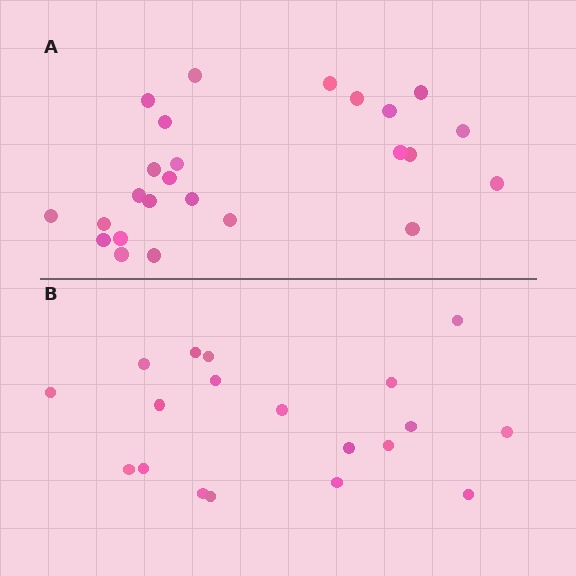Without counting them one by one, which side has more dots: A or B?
Region A (the top region) has more dots.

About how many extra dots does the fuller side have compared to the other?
Region A has about 6 more dots than region B.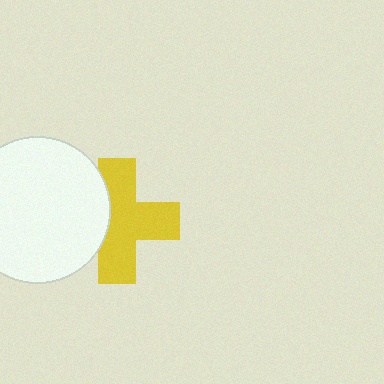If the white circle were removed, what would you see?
You would see the complete yellow cross.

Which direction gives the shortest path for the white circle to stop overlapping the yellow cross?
Moving left gives the shortest separation.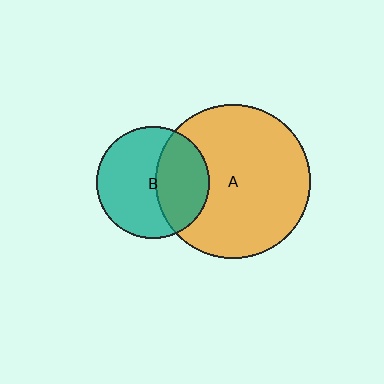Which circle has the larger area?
Circle A (orange).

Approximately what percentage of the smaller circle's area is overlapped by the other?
Approximately 40%.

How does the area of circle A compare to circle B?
Approximately 1.9 times.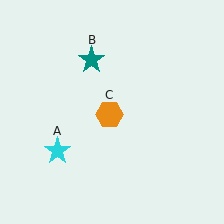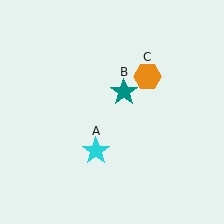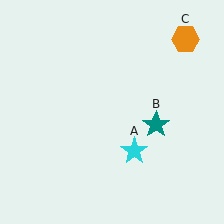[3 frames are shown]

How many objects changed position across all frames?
3 objects changed position: cyan star (object A), teal star (object B), orange hexagon (object C).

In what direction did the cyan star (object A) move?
The cyan star (object A) moved right.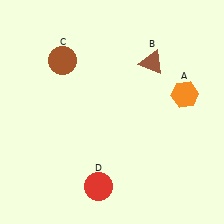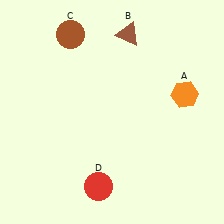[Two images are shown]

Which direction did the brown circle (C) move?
The brown circle (C) moved up.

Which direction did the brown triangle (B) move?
The brown triangle (B) moved up.